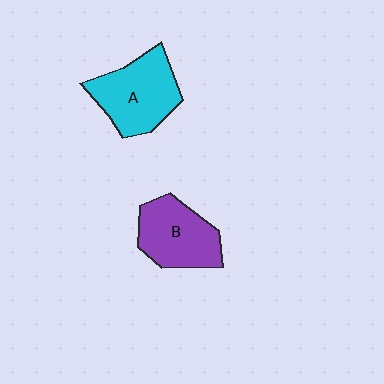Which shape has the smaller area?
Shape B (purple).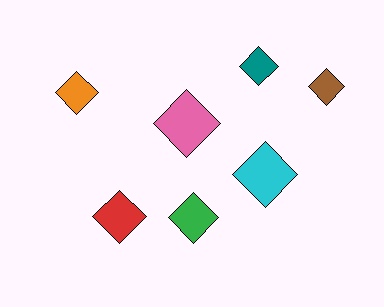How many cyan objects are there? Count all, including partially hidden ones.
There is 1 cyan object.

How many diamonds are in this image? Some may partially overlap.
There are 7 diamonds.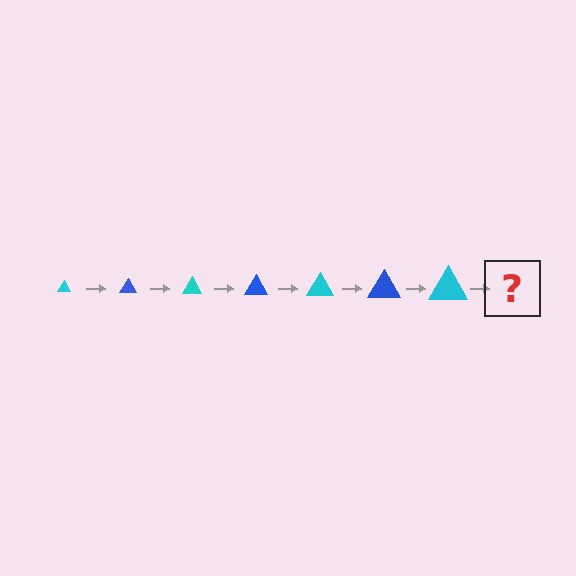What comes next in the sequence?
The next element should be a blue triangle, larger than the previous one.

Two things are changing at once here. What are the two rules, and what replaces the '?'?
The two rules are that the triangle grows larger each step and the color cycles through cyan and blue. The '?' should be a blue triangle, larger than the previous one.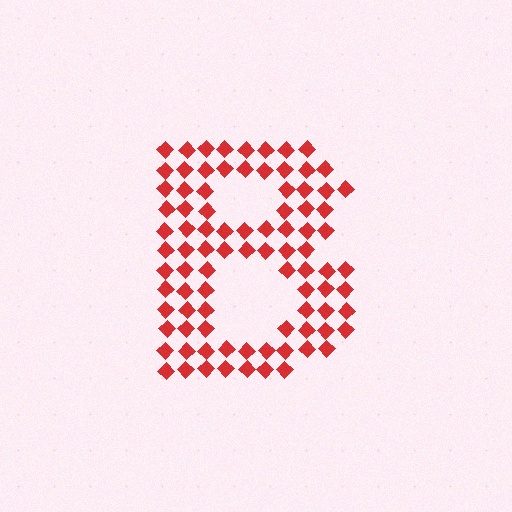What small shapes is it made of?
It is made of small diamonds.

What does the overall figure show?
The overall figure shows the letter B.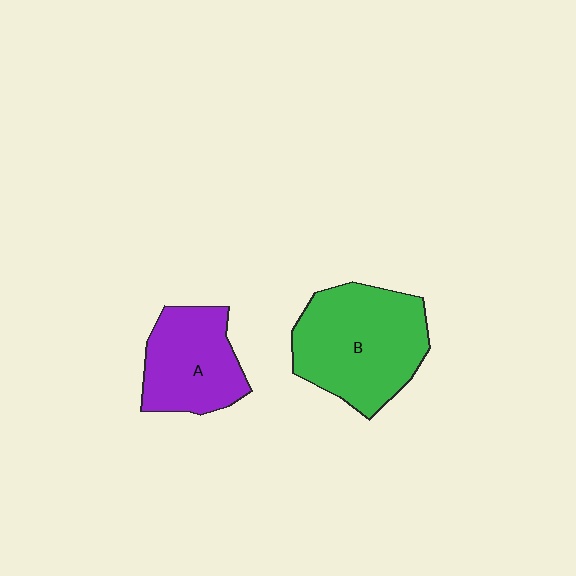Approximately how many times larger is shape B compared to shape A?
Approximately 1.4 times.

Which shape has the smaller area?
Shape A (purple).